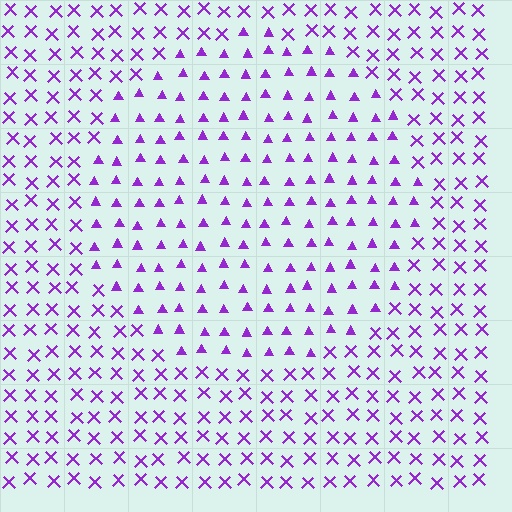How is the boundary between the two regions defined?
The boundary is defined by a change in element shape: triangles inside vs. X marks outside. All elements share the same color and spacing.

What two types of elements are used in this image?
The image uses triangles inside the circle region and X marks outside it.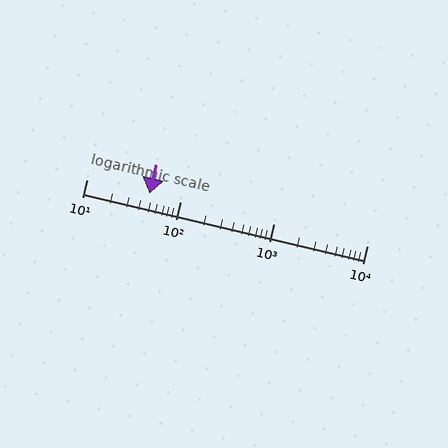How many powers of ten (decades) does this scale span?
The scale spans 3 decades, from 10 to 10000.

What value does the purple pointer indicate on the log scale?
The pointer indicates approximately 47.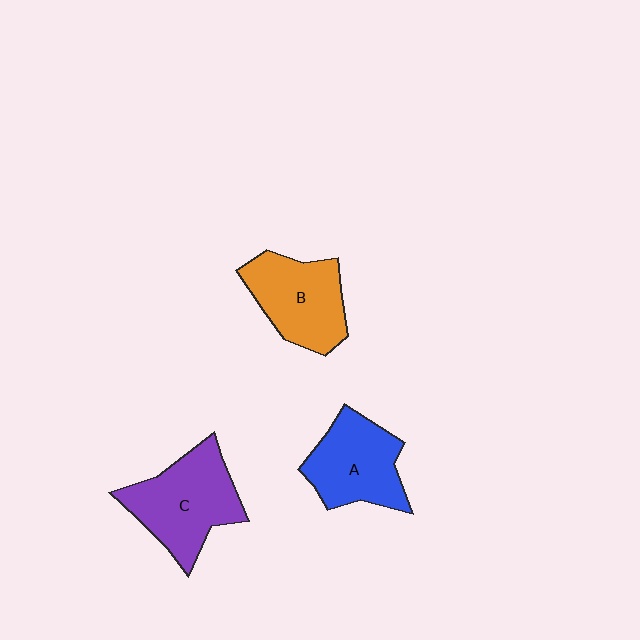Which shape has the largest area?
Shape C (purple).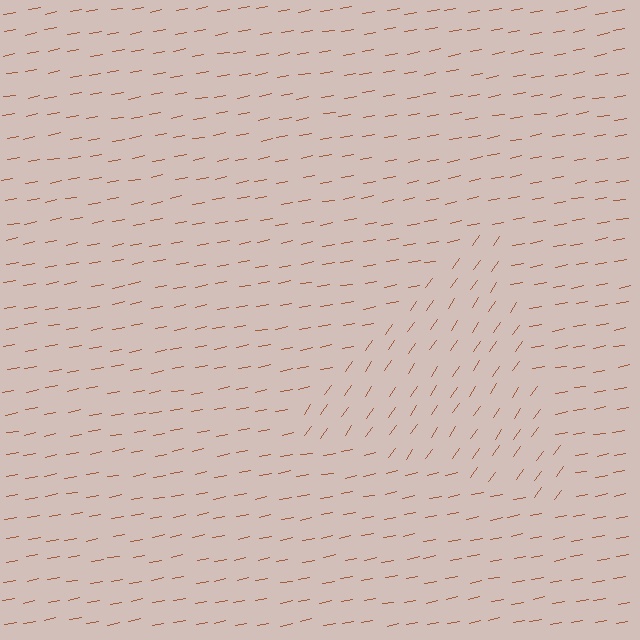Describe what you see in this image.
The image is filled with small brown line segments. A triangle region in the image has lines oriented differently from the surrounding lines, creating a visible texture boundary.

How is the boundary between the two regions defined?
The boundary is defined purely by a change in line orientation (approximately 45 degrees difference). All lines are the same color and thickness.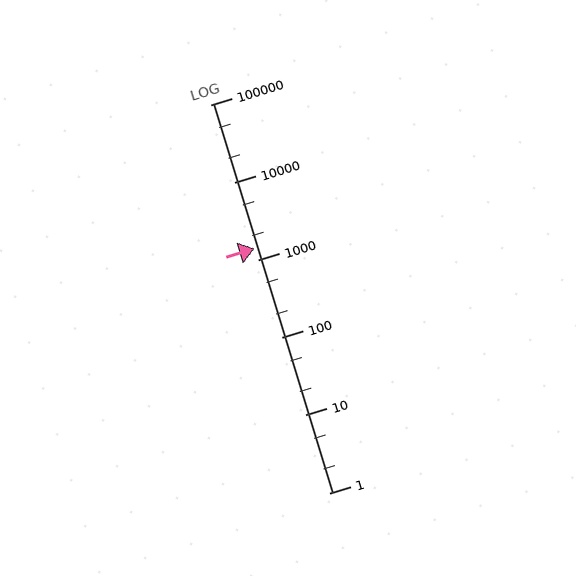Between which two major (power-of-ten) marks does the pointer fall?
The pointer is between 1000 and 10000.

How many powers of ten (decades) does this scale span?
The scale spans 5 decades, from 1 to 100000.